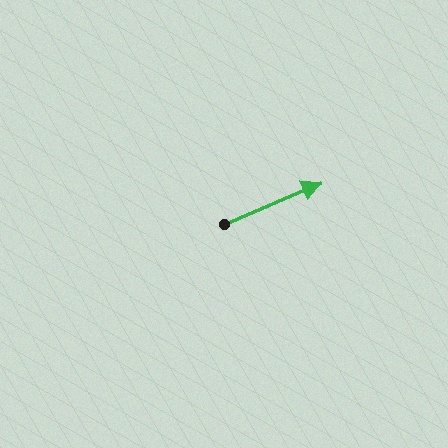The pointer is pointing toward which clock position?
Roughly 2 o'clock.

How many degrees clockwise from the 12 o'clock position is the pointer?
Approximately 67 degrees.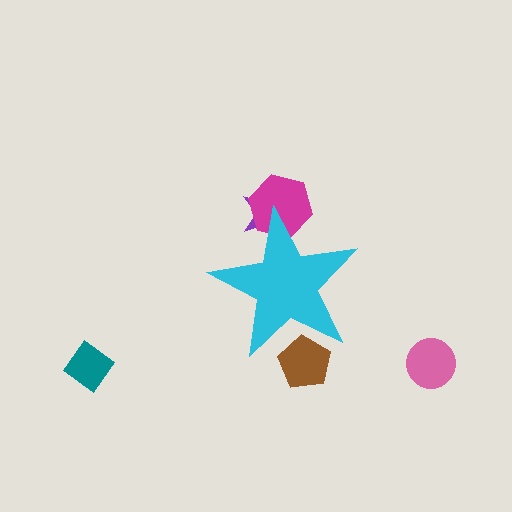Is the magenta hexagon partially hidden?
Yes, the magenta hexagon is partially hidden behind the cyan star.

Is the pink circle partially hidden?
No, the pink circle is fully visible.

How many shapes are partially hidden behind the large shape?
3 shapes are partially hidden.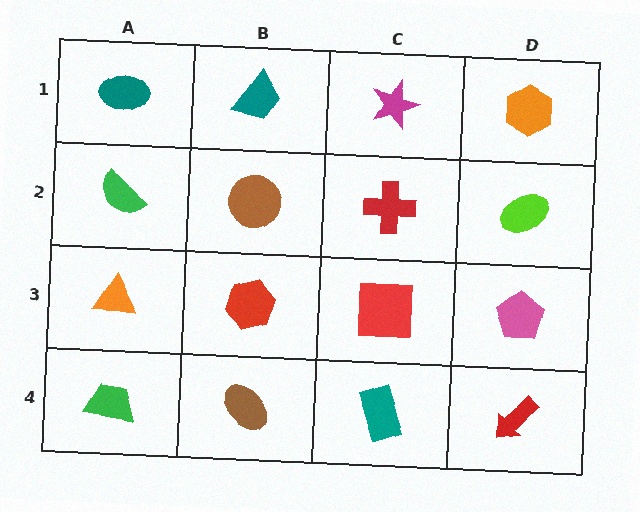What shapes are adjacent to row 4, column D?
A pink pentagon (row 3, column D), a teal rectangle (row 4, column C).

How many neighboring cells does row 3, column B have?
4.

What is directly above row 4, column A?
An orange triangle.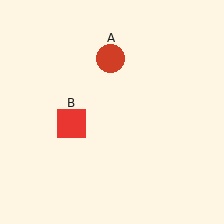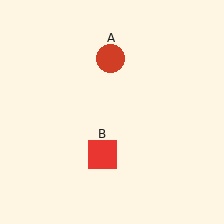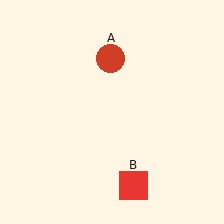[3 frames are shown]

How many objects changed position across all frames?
1 object changed position: red square (object B).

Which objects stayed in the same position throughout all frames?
Red circle (object A) remained stationary.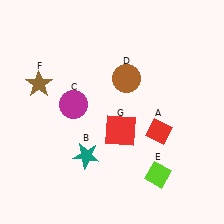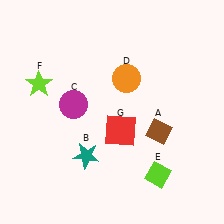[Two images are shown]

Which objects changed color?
A changed from red to brown. D changed from brown to orange. F changed from brown to lime.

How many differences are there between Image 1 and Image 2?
There are 3 differences between the two images.